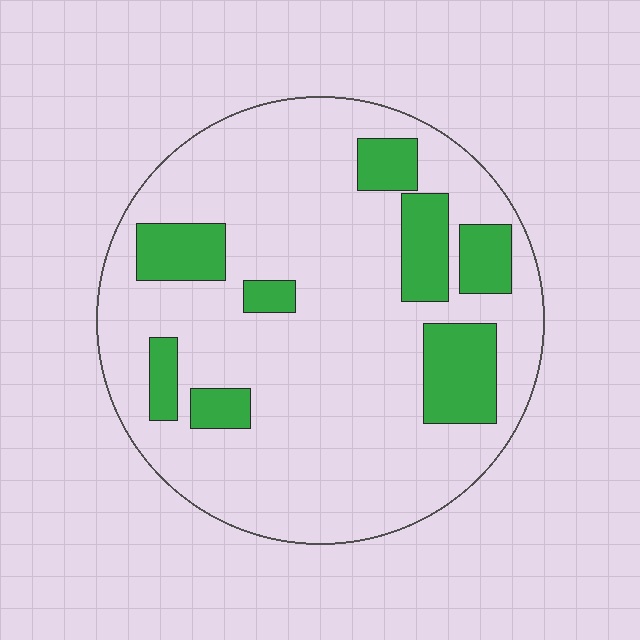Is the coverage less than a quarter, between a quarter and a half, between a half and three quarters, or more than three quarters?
Less than a quarter.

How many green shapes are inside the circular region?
8.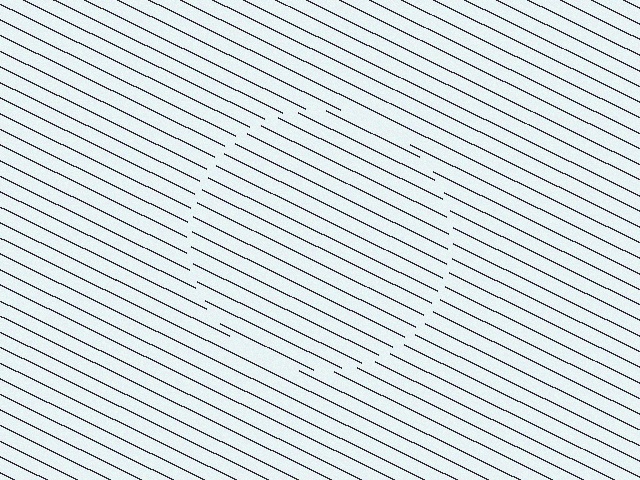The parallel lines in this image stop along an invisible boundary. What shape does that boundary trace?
An illusory circle. The interior of the shape contains the same grating, shifted by half a period — the contour is defined by the phase discontinuity where line-ends from the inner and outer gratings abut.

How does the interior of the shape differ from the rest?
The interior of the shape contains the same grating, shifted by half a period — the contour is defined by the phase discontinuity where line-ends from the inner and outer gratings abut.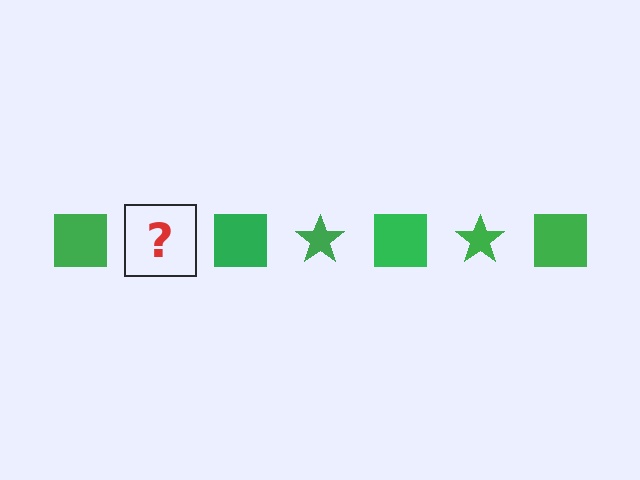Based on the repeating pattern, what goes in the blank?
The blank should be a green star.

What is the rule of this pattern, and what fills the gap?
The rule is that the pattern cycles through square, star shapes in green. The gap should be filled with a green star.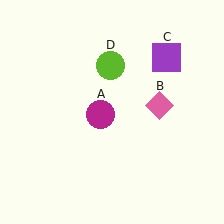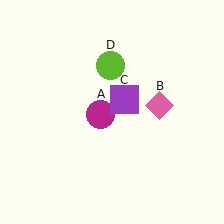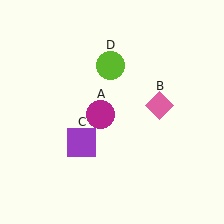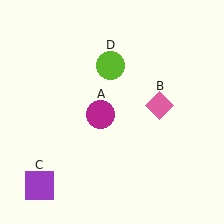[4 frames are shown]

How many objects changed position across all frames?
1 object changed position: purple square (object C).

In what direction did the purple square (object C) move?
The purple square (object C) moved down and to the left.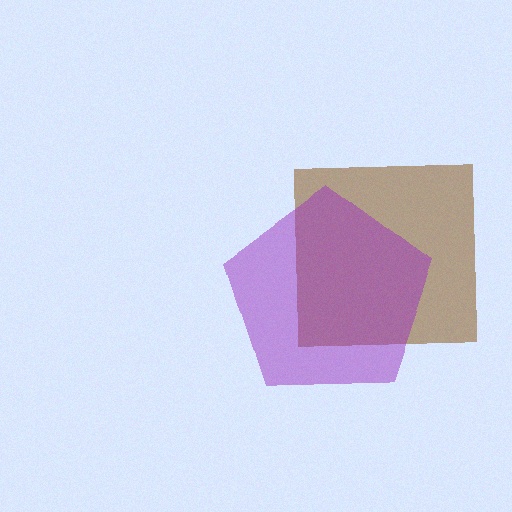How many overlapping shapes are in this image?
There are 2 overlapping shapes in the image.